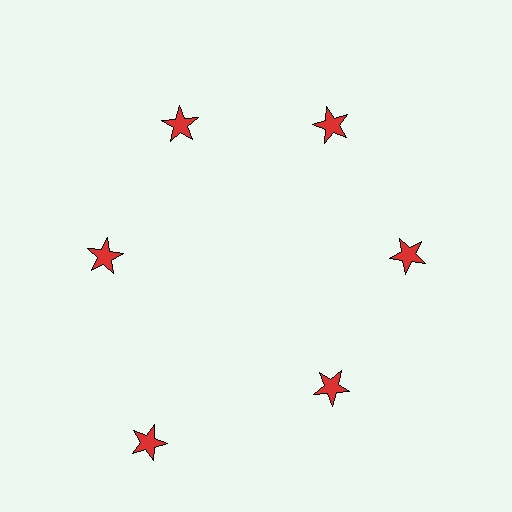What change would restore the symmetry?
The symmetry would be restored by moving it inward, back onto the ring so that all 6 stars sit at equal angles and equal distance from the center.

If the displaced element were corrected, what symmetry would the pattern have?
It would have 6-fold rotational symmetry — the pattern would map onto itself every 60 degrees.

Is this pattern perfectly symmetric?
No. The 6 red stars are arranged in a ring, but one element near the 7 o'clock position is pushed outward from the center, breaking the 6-fold rotational symmetry.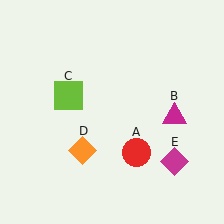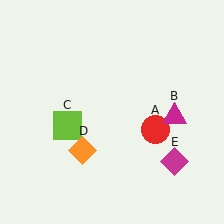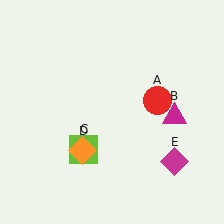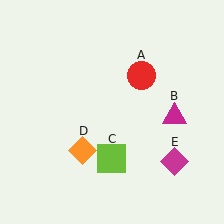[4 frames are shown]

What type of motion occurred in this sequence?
The red circle (object A), lime square (object C) rotated counterclockwise around the center of the scene.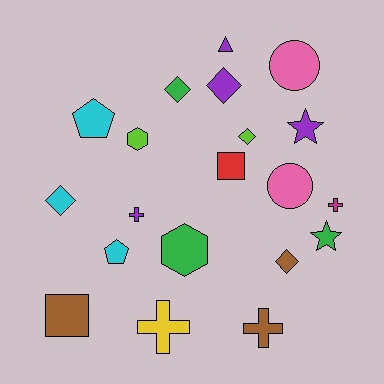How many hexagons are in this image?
There are 2 hexagons.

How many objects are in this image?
There are 20 objects.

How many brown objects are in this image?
There are 3 brown objects.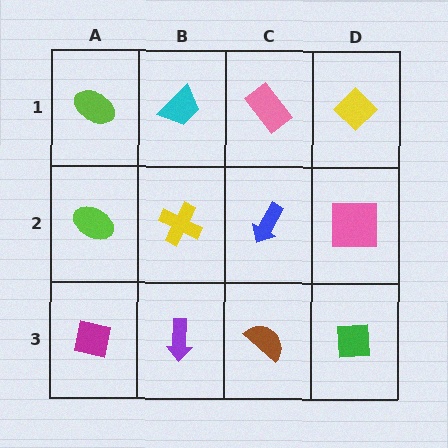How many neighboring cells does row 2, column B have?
4.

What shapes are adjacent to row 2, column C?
A pink rectangle (row 1, column C), a brown semicircle (row 3, column C), a yellow cross (row 2, column B), a pink square (row 2, column D).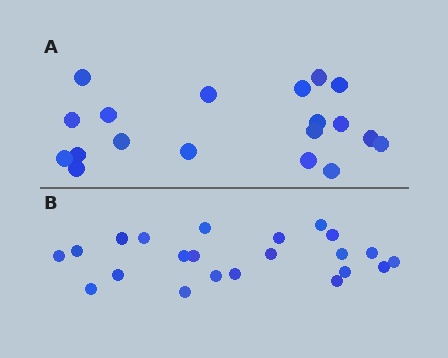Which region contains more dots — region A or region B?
Region B (the bottom region) has more dots.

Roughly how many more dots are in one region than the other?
Region B has just a few more — roughly 2 or 3 more dots than region A.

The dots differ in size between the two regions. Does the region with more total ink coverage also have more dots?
No. Region A has more total ink coverage because its dots are larger, but region B actually contains more individual dots. Total area can be misleading — the number of items is what matters here.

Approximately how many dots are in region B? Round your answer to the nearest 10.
About 20 dots. (The exact count is 22, which rounds to 20.)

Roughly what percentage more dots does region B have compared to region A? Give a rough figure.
About 15% more.